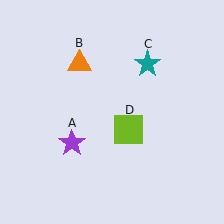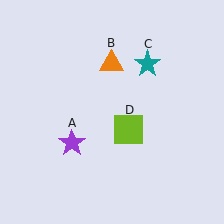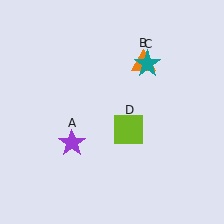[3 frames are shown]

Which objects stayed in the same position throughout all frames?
Purple star (object A) and teal star (object C) and lime square (object D) remained stationary.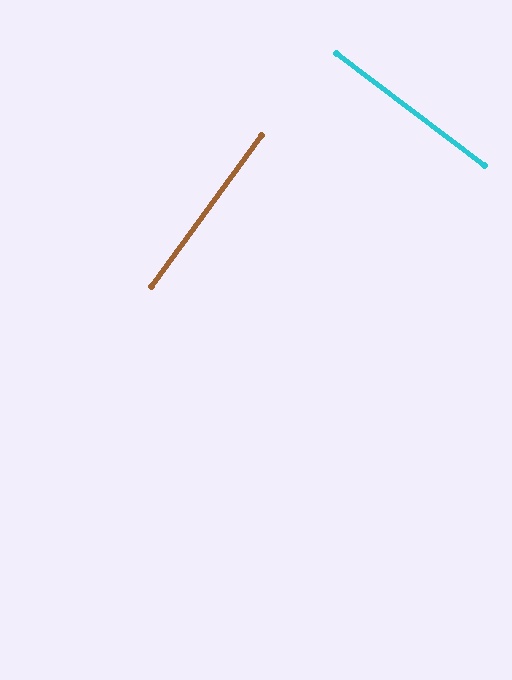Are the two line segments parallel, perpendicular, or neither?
Perpendicular — they meet at approximately 89°.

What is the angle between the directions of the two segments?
Approximately 89 degrees.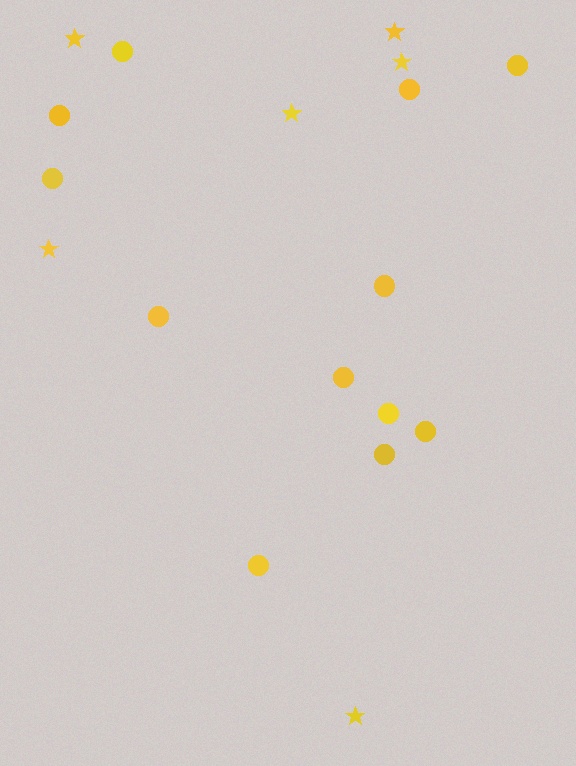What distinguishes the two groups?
There are 2 groups: one group of stars (6) and one group of circles (12).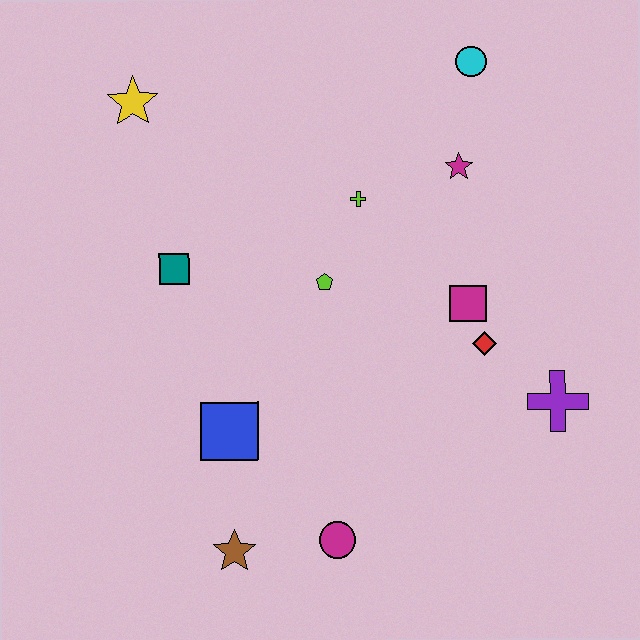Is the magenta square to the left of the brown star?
No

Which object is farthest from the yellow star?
The purple cross is farthest from the yellow star.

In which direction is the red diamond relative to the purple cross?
The red diamond is to the left of the purple cross.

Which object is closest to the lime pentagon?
The lime cross is closest to the lime pentagon.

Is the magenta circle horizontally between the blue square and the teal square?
No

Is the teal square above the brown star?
Yes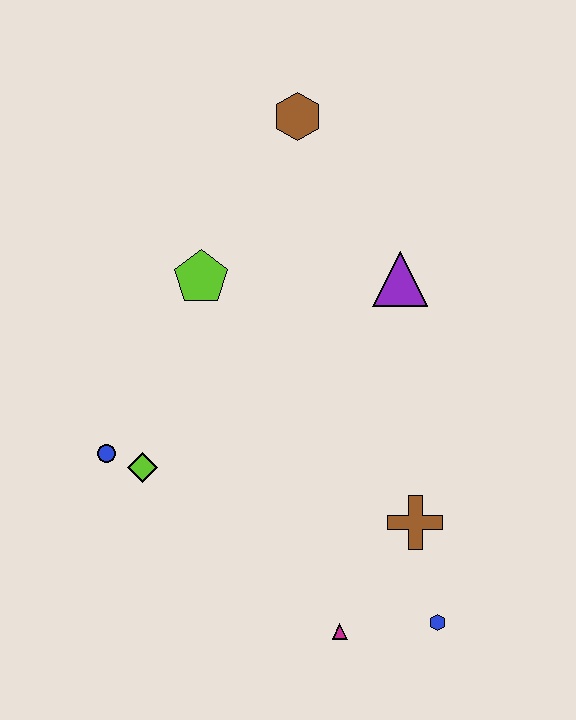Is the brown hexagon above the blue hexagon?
Yes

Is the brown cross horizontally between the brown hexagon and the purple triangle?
No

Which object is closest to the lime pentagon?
The brown hexagon is closest to the lime pentagon.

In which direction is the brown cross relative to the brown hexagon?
The brown cross is below the brown hexagon.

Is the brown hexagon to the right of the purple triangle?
No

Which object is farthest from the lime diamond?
The brown hexagon is farthest from the lime diamond.